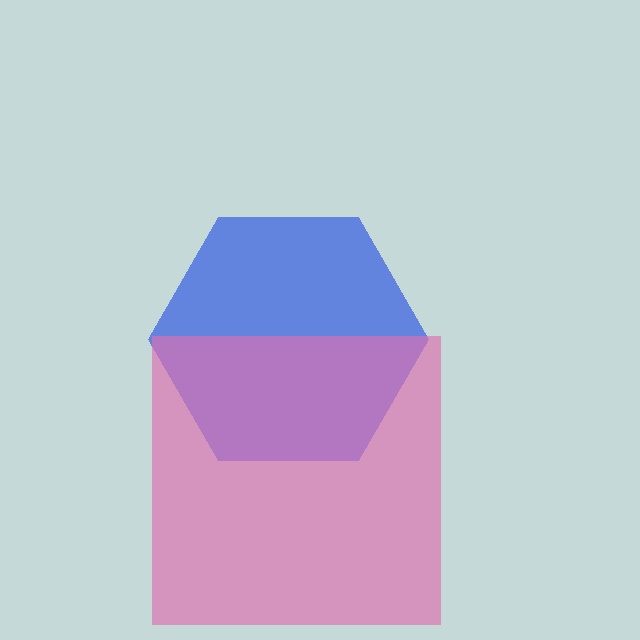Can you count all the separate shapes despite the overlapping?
Yes, there are 2 separate shapes.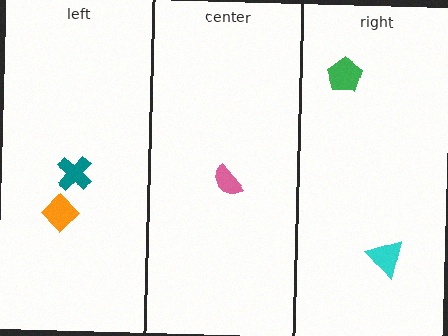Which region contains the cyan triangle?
The right region.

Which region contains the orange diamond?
The left region.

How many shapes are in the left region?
2.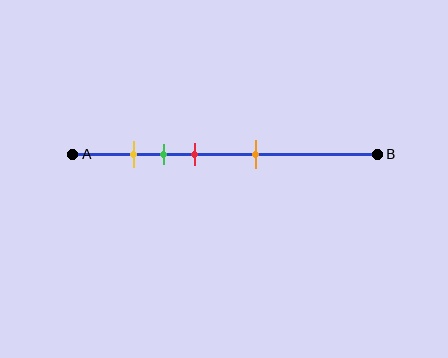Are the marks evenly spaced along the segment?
No, the marks are not evenly spaced.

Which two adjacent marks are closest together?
The yellow and green marks are the closest adjacent pair.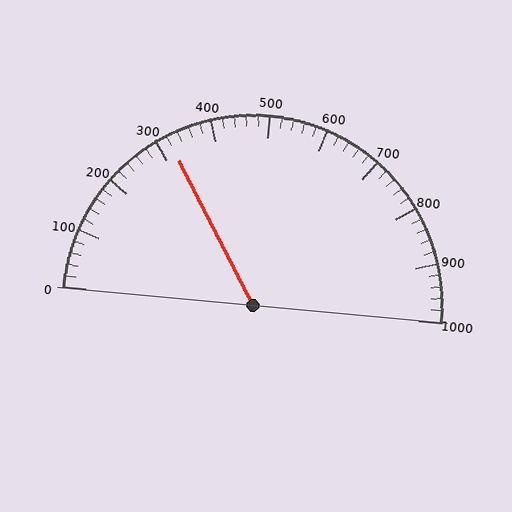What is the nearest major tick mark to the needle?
The nearest major tick mark is 300.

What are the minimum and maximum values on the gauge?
The gauge ranges from 0 to 1000.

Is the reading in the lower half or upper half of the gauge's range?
The reading is in the lower half of the range (0 to 1000).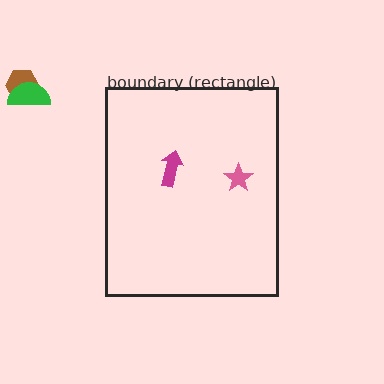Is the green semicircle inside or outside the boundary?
Outside.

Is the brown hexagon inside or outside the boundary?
Outside.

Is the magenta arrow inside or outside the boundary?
Inside.